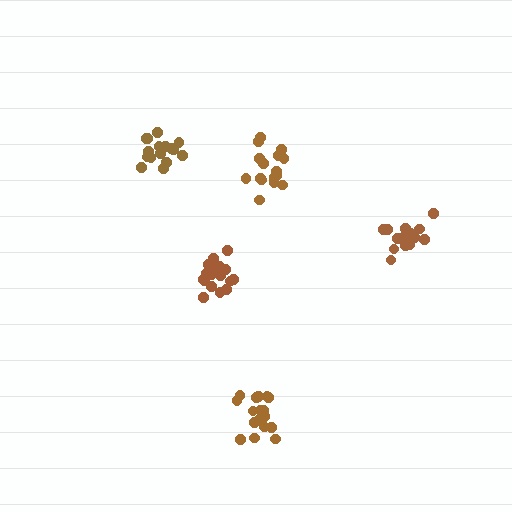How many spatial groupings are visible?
There are 5 spatial groupings.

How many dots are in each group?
Group 1: 16 dots, Group 2: 17 dots, Group 3: 17 dots, Group 4: 17 dots, Group 5: 17 dots (84 total).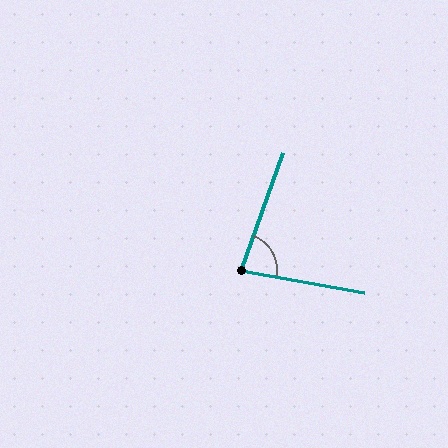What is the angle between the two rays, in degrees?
Approximately 81 degrees.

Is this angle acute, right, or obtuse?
It is acute.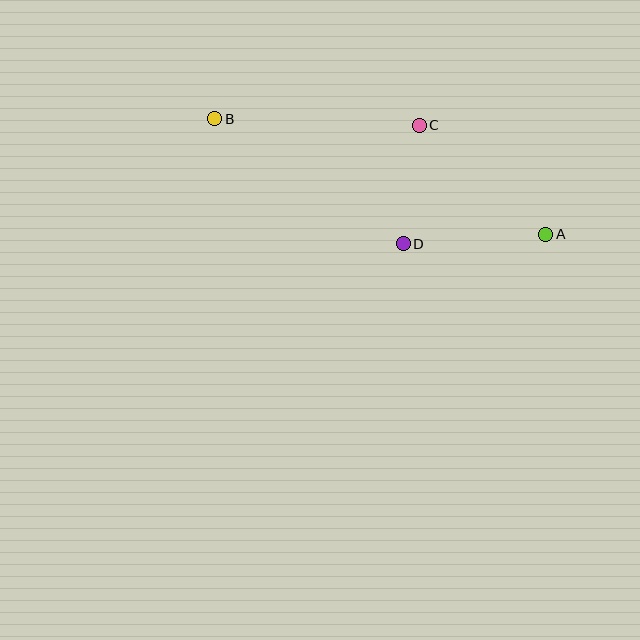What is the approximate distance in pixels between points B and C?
The distance between B and C is approximately 204 pixels.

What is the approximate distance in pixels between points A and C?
The distance between A and C is approximately 167 pixels.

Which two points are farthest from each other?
Points A and B are farthest from each other.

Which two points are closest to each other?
Points C and D are closest to each other.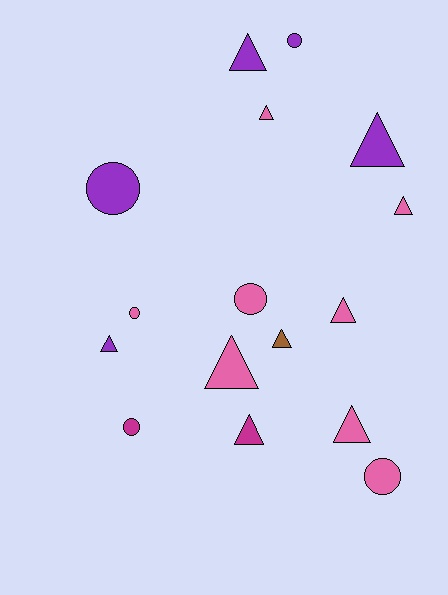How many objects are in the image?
There are 16 objects.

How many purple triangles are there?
There are 3 purple triangles.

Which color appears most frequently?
Pink, with 8 objects.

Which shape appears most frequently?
Triangle, with 10 objects.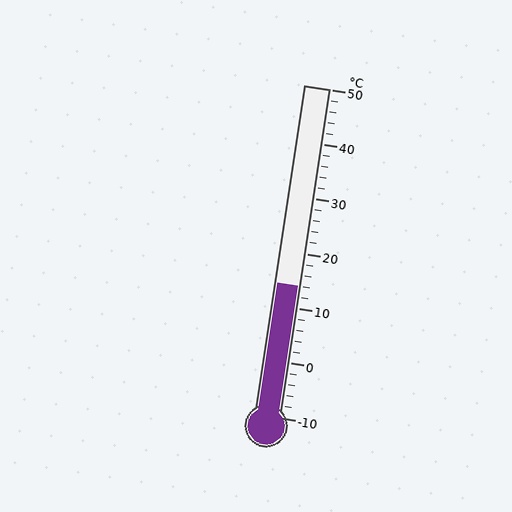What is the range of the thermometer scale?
The thermometer scale ranges from -10°C to 50°C.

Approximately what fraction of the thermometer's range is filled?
The thermometer is filled to approximately 40% of its range.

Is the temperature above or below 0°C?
The temperature is above 0°C.